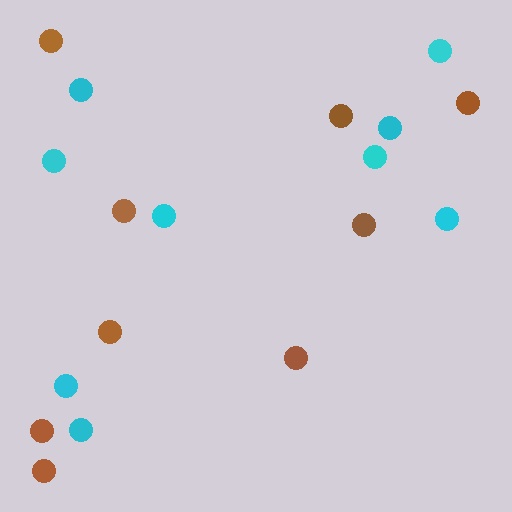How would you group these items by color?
There are 2 groups: one group of brown circles (9) and one group of cyan circles (9).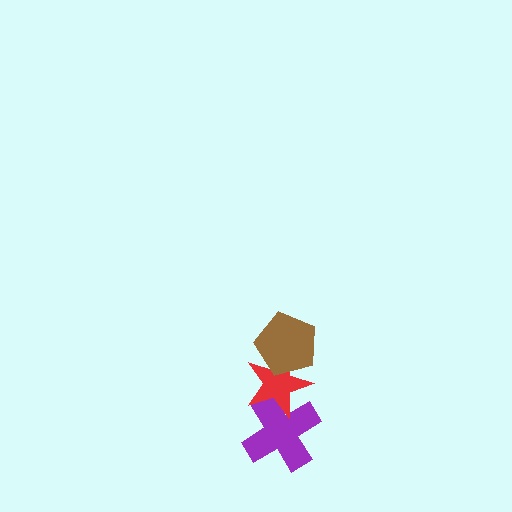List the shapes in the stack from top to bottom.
From top to bottom: the brown pentagon, the red star, the purple cross.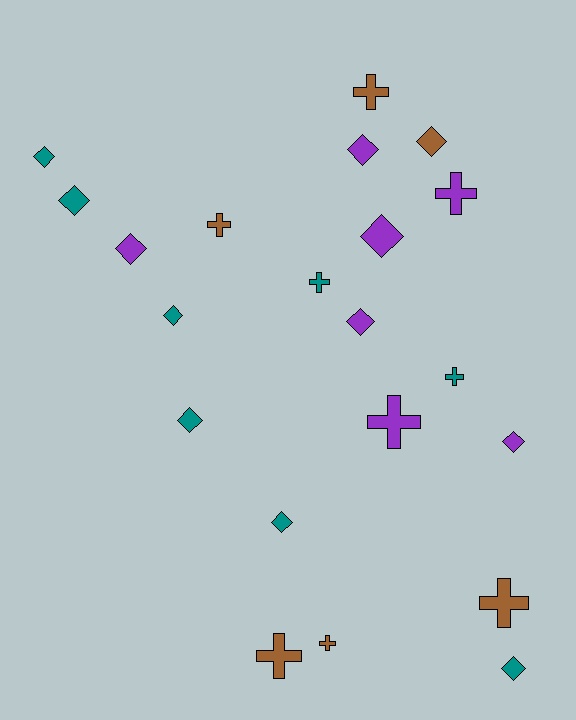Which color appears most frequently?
Teal, with 8 objects.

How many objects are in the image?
There are 21 objects.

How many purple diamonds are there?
There are 5 purple diamonds.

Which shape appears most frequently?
Diamond, with 12 objects.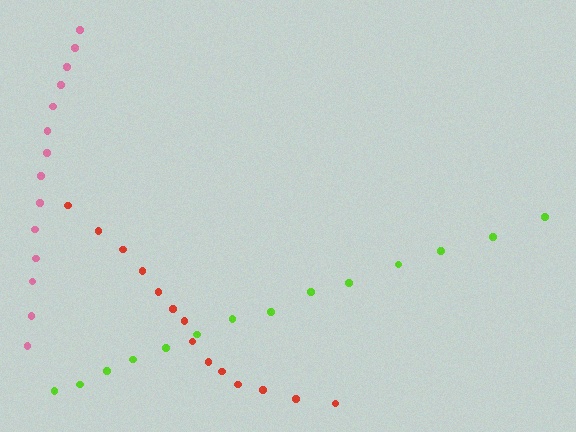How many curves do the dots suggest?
There are 3 distinct paths.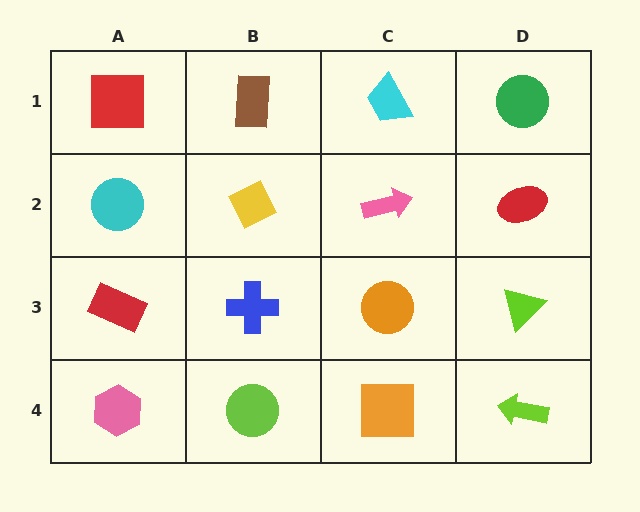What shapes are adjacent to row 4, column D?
A lime triangle (row 3, column D), an orange square (row 4, column C).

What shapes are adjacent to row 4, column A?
A red rectangle (row 3, column A), a lime circle (row 4, column B).